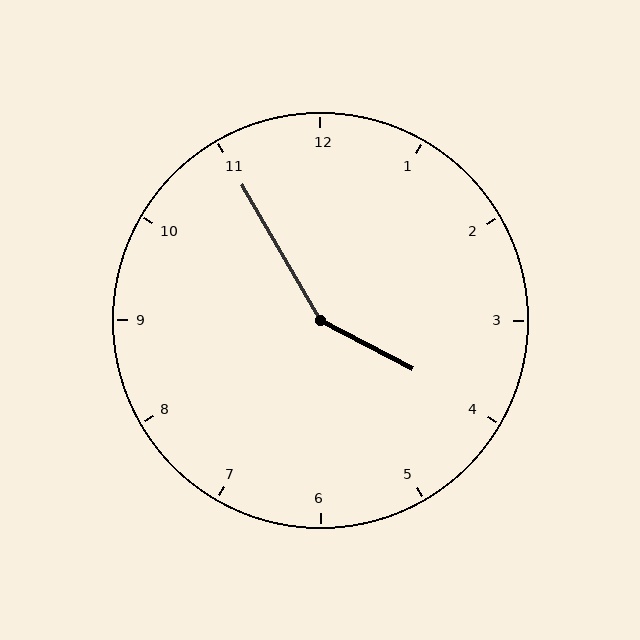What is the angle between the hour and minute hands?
Approximately 148 degrees.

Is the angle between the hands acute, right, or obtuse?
It is obtuse.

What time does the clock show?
3:55.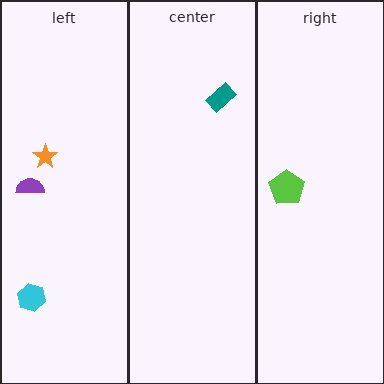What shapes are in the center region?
The teal rectangle.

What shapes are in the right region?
The lime pentagon.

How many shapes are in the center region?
1.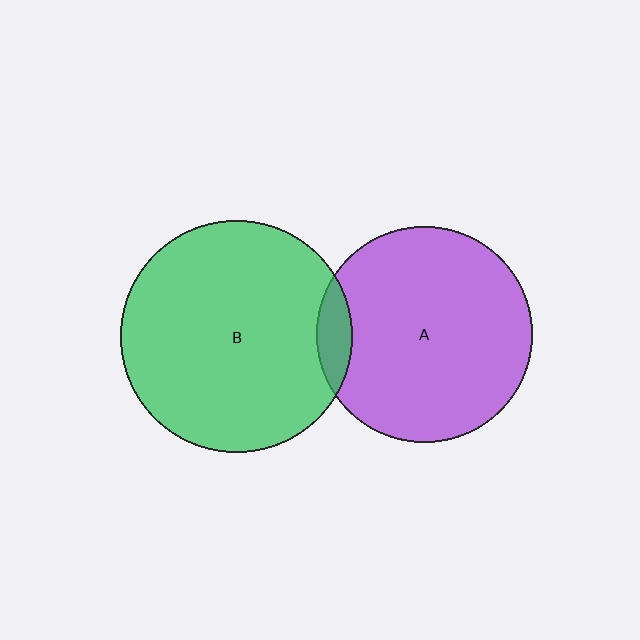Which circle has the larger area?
Circle B (green).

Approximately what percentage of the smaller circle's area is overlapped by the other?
Approximately 10%.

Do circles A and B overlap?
Yes.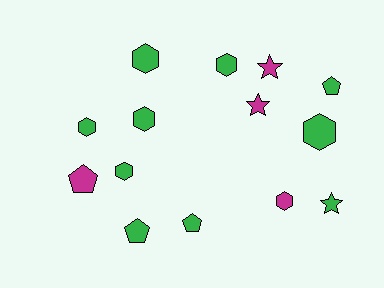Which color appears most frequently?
Green, with 10 objects.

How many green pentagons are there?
There are 3 green pentagons.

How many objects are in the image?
There are 14 objects.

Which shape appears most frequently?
Hexagon, with 7 objects.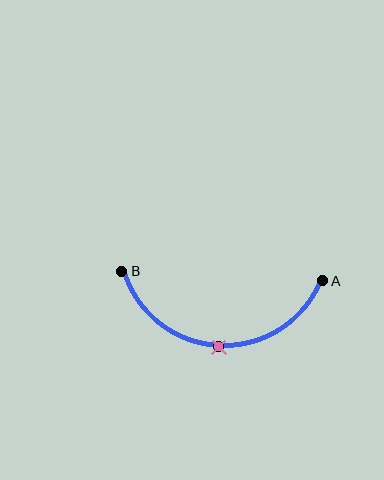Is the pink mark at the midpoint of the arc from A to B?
Yes. The pink mark lies on the arc at equal arc-length from both A and B — it is the arc midpoint.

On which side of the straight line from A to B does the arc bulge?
The arc bulges below the straight line connecting A and B.